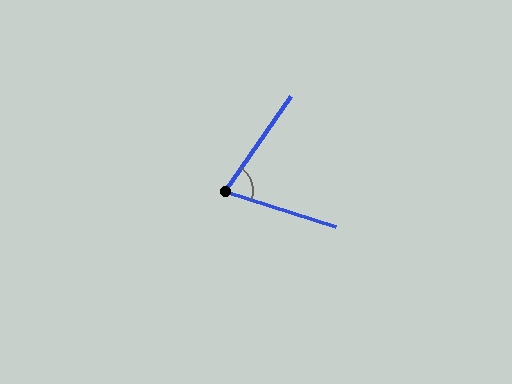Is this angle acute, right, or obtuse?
It is acute.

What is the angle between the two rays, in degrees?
Approximately 73 degrees.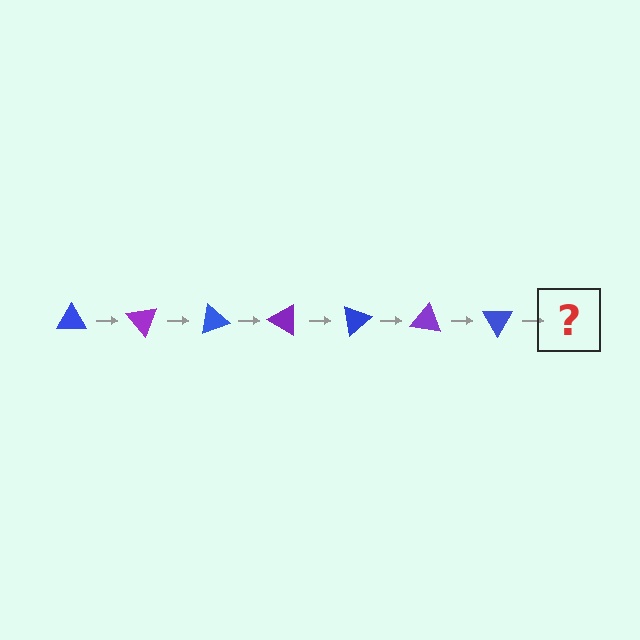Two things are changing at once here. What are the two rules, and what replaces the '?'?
The two rules are that it rotates 50 degrees each step and the color cycles through blue and purple. The '?' should be a purple triangle, rotated 350 degrees from the start.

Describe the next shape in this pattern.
It should be a purple triangle, rotated 350 degrees from the start.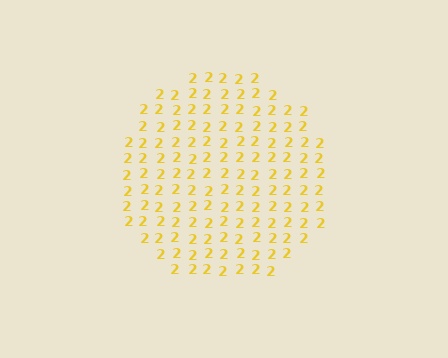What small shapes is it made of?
It is made of small digit 2's.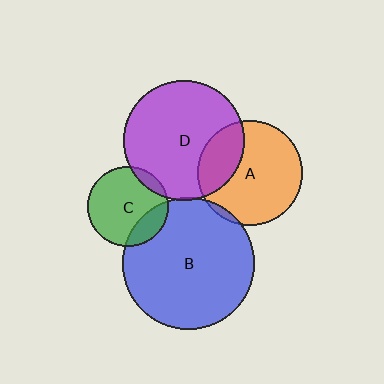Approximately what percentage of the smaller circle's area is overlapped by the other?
Approximately 10%.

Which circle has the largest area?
Circle B (blue).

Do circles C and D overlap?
Yes.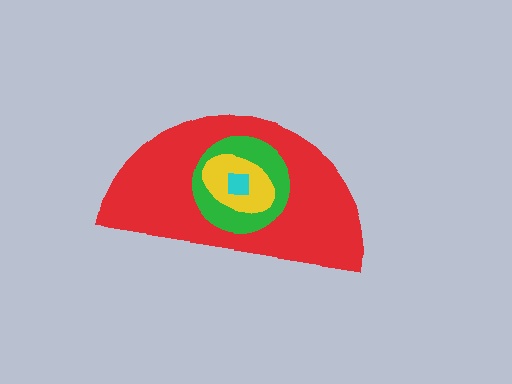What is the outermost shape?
The red semicircle.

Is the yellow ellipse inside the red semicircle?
Yes.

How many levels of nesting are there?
4.